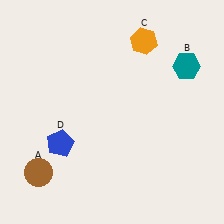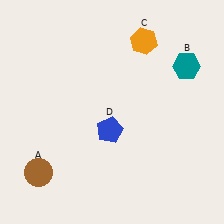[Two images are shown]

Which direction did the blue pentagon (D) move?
The blue pentagon (D) moved right.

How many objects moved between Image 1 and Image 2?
1 object moved between the two images.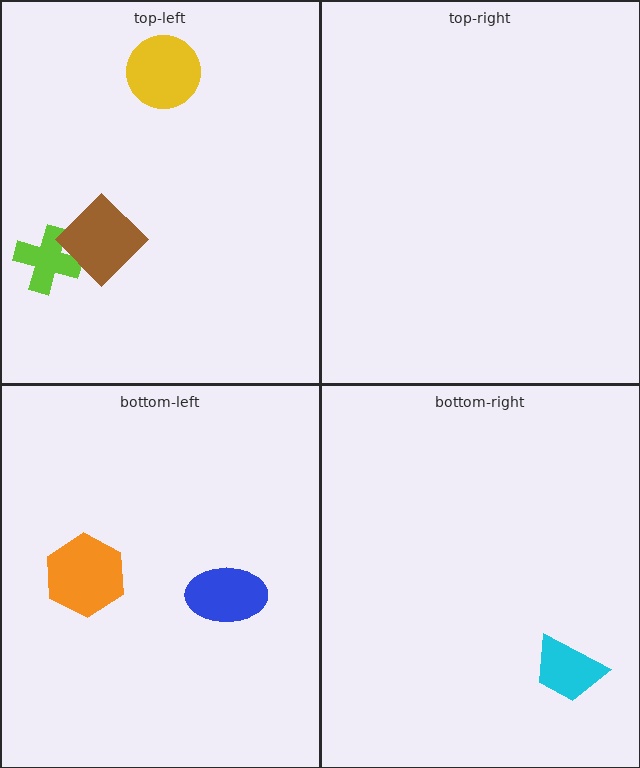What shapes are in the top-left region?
The yellow circle, the lime cross, the brown diamond.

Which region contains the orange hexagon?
The bottom-left region.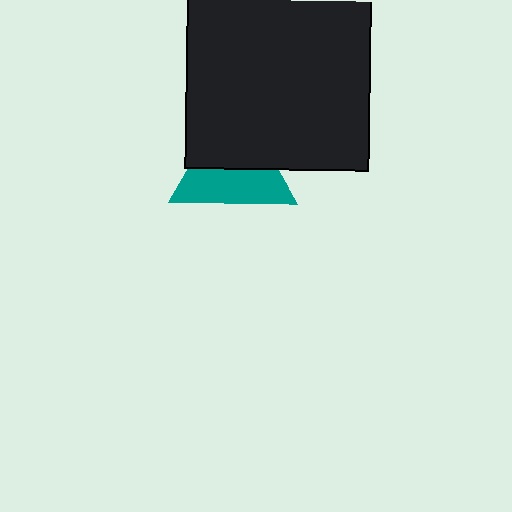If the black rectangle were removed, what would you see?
You would see the complete teal triangle.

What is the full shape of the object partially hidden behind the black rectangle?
The partially hidden object is a teal triangle.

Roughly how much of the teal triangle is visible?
About half of it is visible (roughly 51%).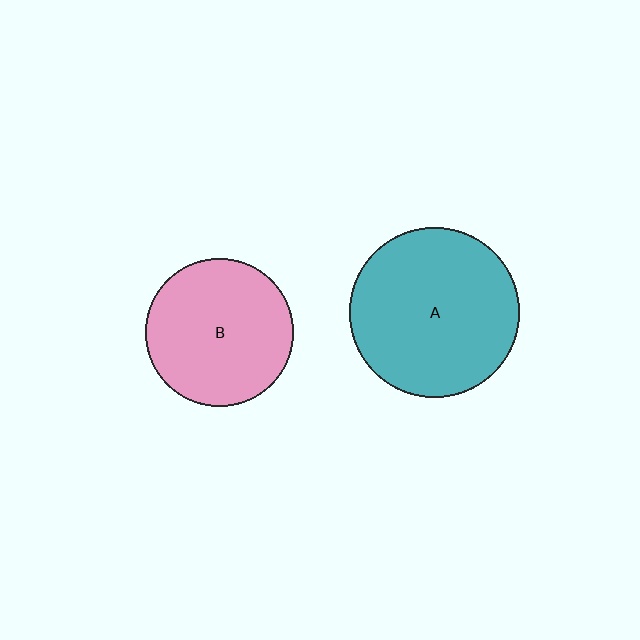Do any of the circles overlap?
No, none of the circles overlap.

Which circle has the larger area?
Circle A (teal).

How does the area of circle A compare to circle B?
Approximately 1.3 times.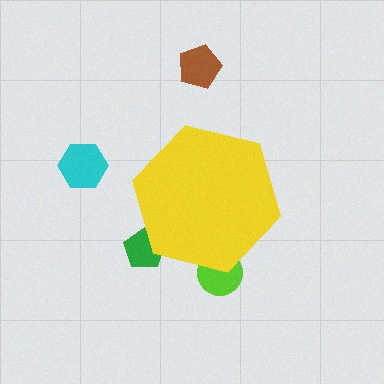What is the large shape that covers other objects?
A yellow hexagon.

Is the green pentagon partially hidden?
Yes, the green pentagon is partially hidden behind the yellow hexagon.